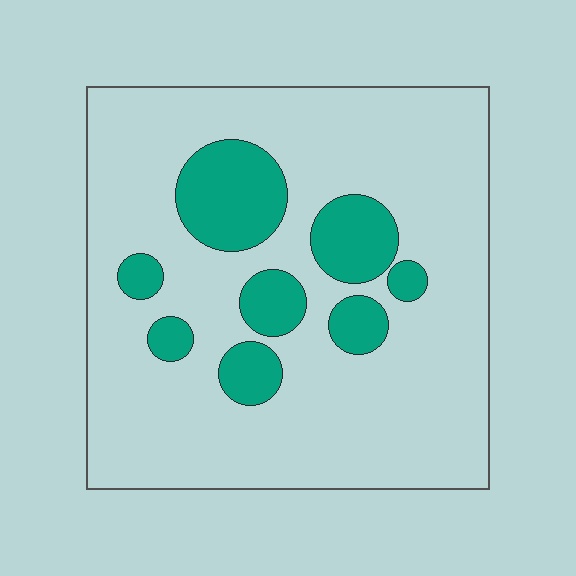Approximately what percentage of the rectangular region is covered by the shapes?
Approximately 20%.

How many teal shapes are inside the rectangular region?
8.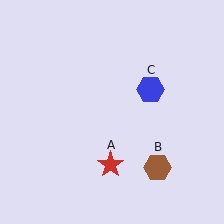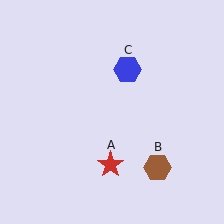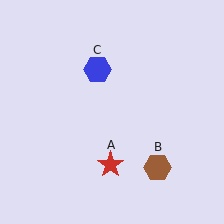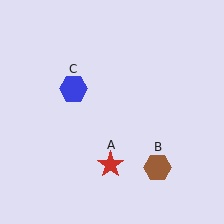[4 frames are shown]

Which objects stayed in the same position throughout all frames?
Red star (object A) and brown hexagon (object B) remained stationary.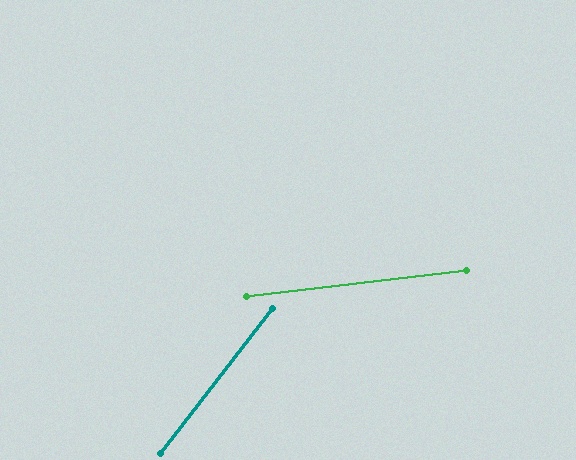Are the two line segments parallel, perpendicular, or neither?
Neither parallel nor perpendicular — they differ by about 46°.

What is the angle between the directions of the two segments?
Approximately 46 degrees.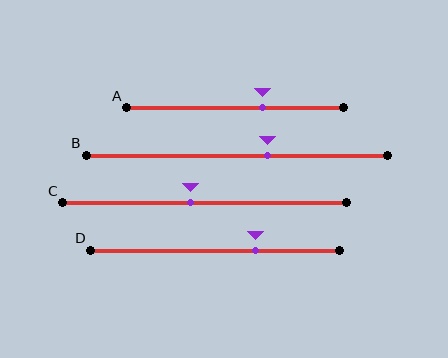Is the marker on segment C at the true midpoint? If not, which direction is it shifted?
No, the marker on segment C is shifted to the left by about 5% of the segment length.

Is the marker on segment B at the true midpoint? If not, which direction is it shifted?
No, the marker on segment B is shifted to the right by about 10% of the segment length.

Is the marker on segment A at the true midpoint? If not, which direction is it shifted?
No, the marker on segment A is shifted to the right by about 13% of the segment length.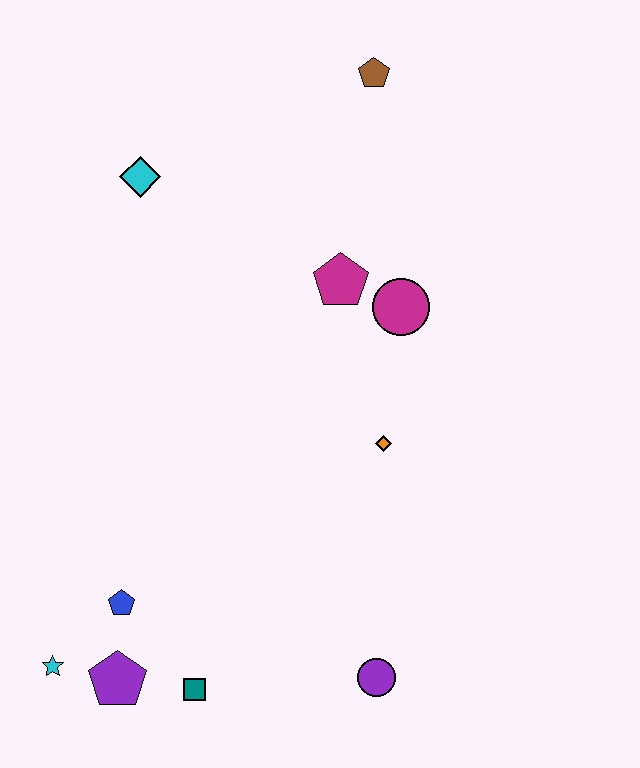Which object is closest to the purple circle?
The teal square is closest to the purple circle.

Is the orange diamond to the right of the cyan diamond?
Yes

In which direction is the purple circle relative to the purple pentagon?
The purple circle is to the right of the purple pentagon.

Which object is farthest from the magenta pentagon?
The cyan star is farthest from the magenta pentagon.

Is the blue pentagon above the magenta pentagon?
No